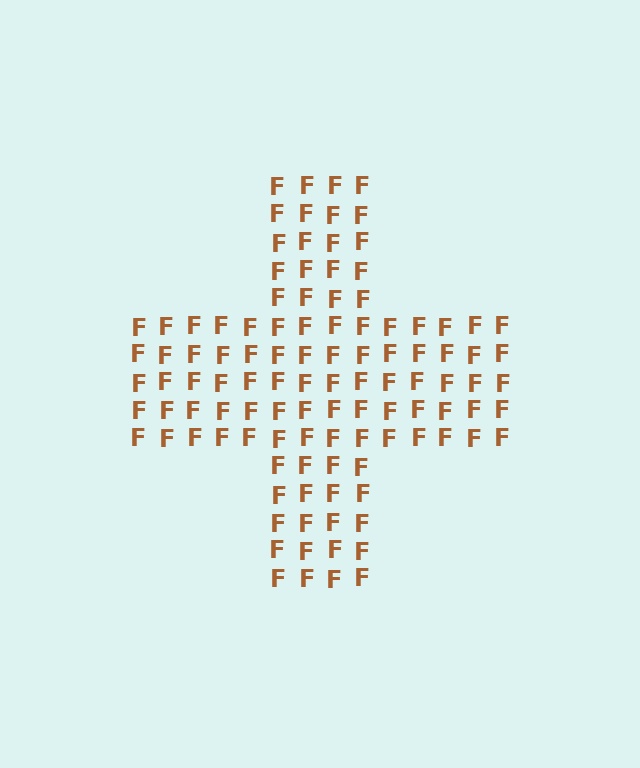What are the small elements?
The small elements are letter F's.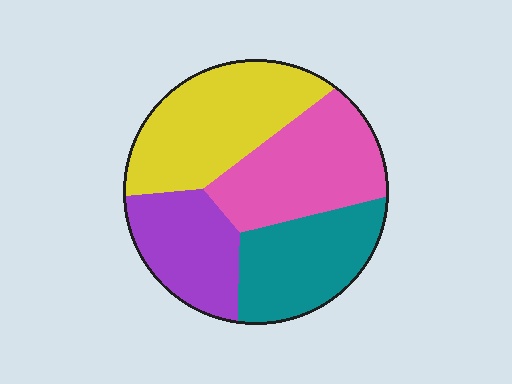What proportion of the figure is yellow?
Yellow covers around 30% of the figure.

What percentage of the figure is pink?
Pink covers about 25% of the figure.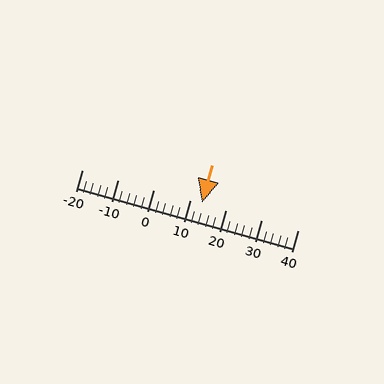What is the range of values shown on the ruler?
The ruler shows values from -20 to 40.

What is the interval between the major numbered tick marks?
The major tick marks are spaced 10 units apart.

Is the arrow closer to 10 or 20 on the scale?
The arrow is closer to 10.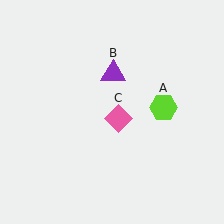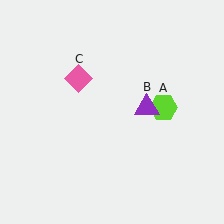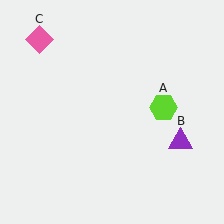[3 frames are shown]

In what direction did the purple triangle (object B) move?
The purple triangle (object B) moved down and to the right.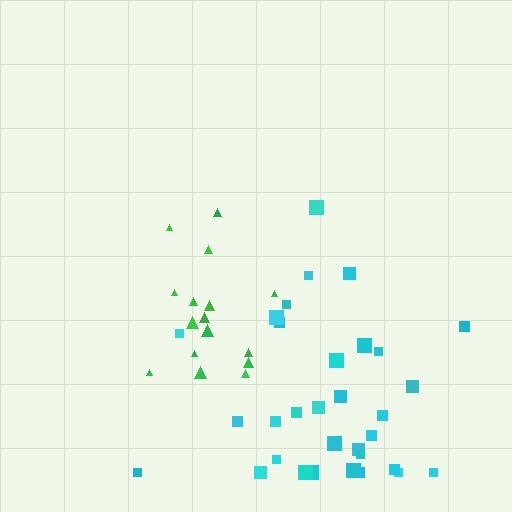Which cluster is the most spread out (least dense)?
Green.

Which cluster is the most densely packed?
Cyan.